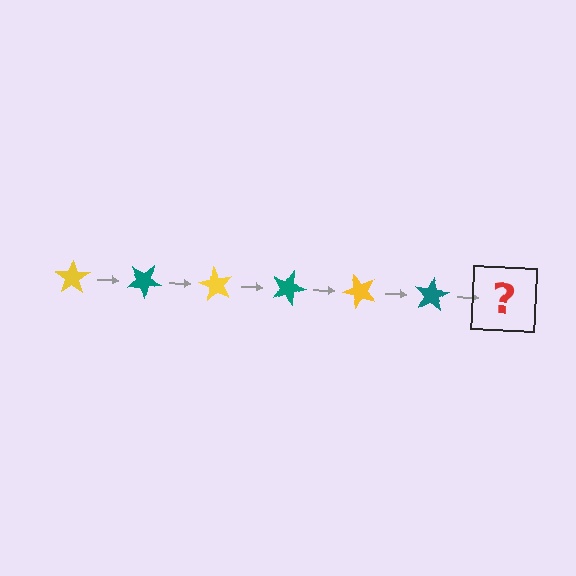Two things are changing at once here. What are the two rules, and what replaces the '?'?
The two rules are that it rotates 30 degrees each step and the color cycles through yellow and teal. The '?' should be a yellow star, rotated 180 degrees from the start.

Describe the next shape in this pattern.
It should be a yellow star, rotated 180 degrees from the start.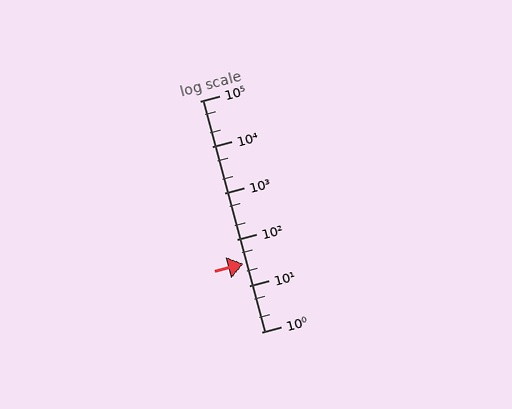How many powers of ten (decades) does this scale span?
The scale spans 5 decades, from 1 to 100000.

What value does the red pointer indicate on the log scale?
The pointer indicates approximately 30.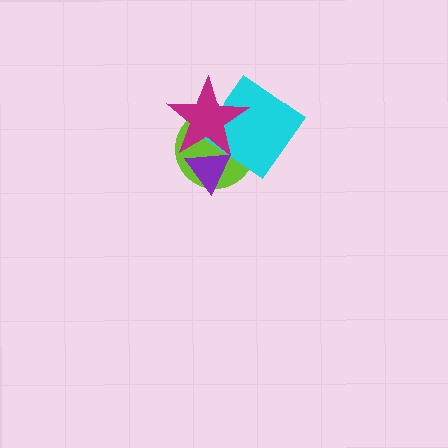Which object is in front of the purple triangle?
The magenta star is in front of the purple triangle.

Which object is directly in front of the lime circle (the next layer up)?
The cyan diamond is directly in front of the lime circle.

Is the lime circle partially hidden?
Yes, it is partially covered by another shape.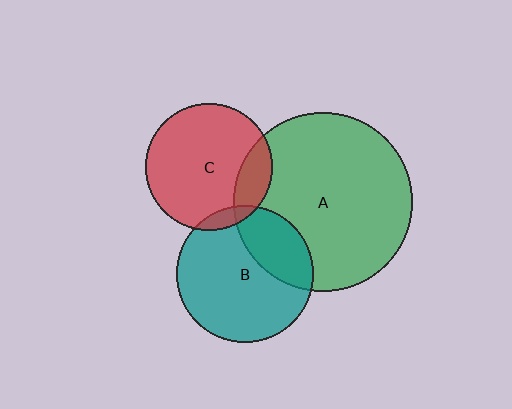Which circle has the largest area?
Circle A (green).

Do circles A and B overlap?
Yes.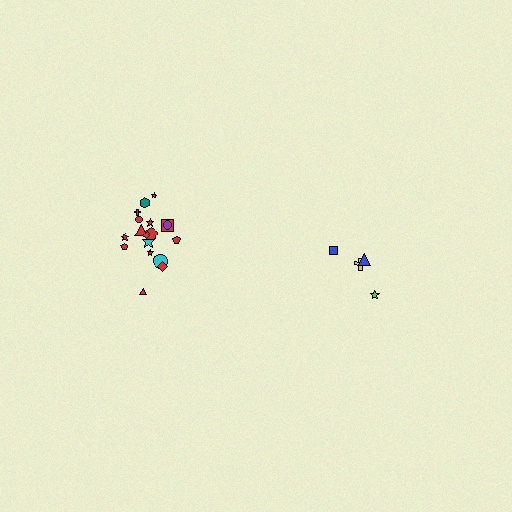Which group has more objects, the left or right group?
The left group.